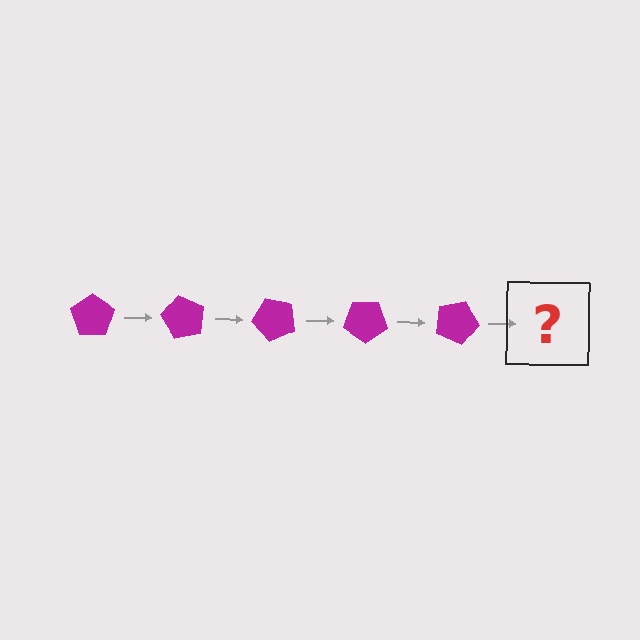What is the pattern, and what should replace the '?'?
The pattern is that the pentagon rotates 60 degrees each step. The '?' should be a magenta pentagon rotated 300 degrees.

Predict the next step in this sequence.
The next step is a magenta pentagon rotated 300 degrees.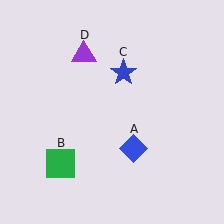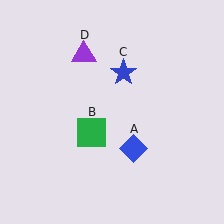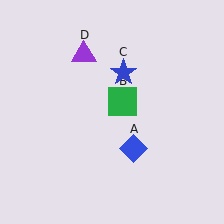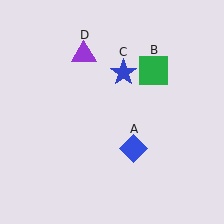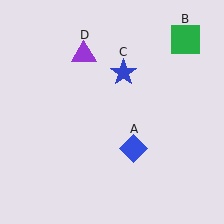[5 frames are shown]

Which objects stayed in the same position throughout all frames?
Blue diamond (object A) and blue star (object C) and purple triangle (object D) remained stationary.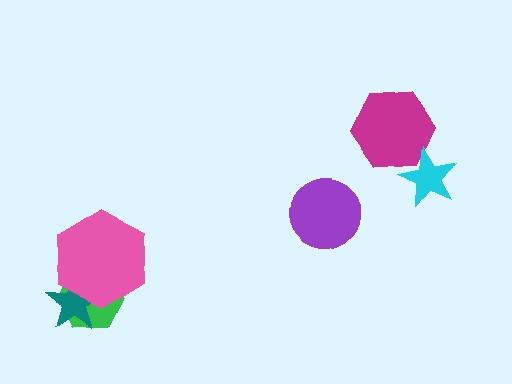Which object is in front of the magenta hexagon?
The cyan star is in front of the magenta hexagon.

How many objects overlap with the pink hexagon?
2 objects overlap with the pink hexagon.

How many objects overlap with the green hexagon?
2 objects overlap with the green hexagon.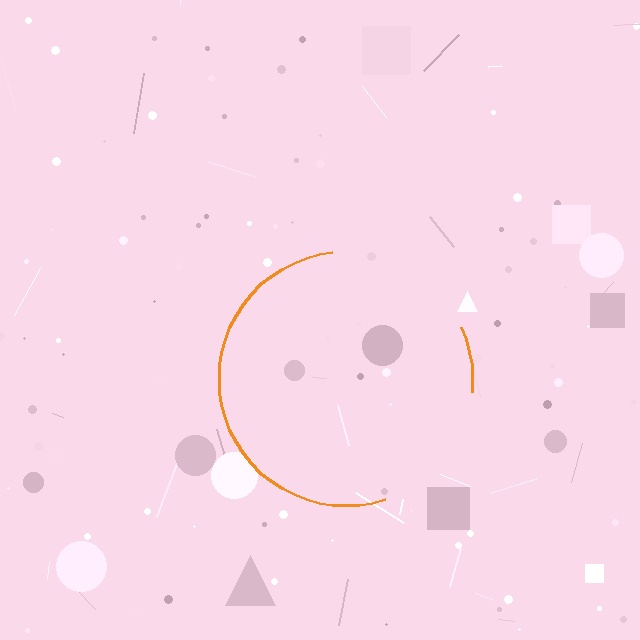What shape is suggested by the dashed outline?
The dashed outline suggests a circle.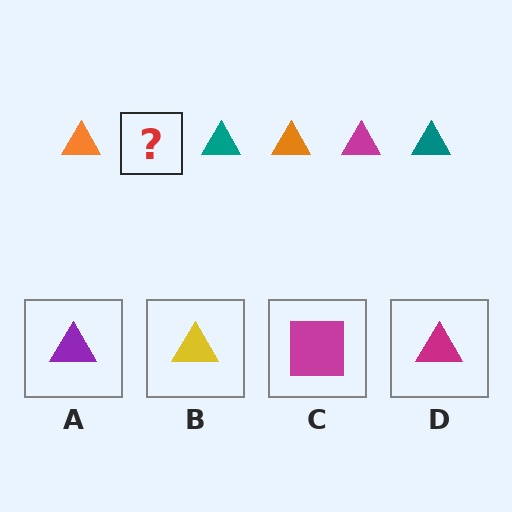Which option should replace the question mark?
Option D.